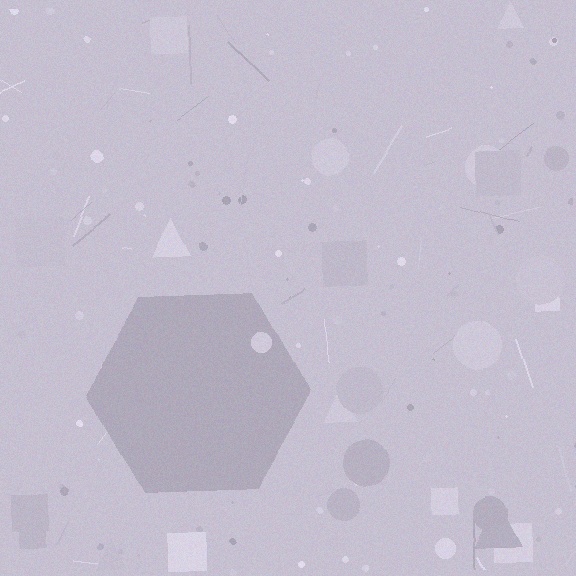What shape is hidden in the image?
A hexagon is hidden in the image.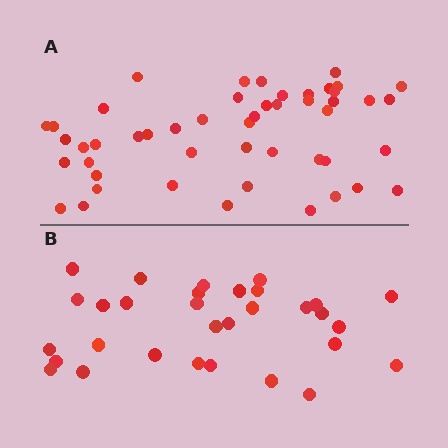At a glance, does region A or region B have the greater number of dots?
Region A (the top region) has more dots.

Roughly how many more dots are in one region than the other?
Region A has approximately 20 more dots than region B.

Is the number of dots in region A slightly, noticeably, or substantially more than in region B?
Region A has substantially more. The ratio is roughly 1.6 to 1.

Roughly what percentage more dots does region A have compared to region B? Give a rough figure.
About 60% more.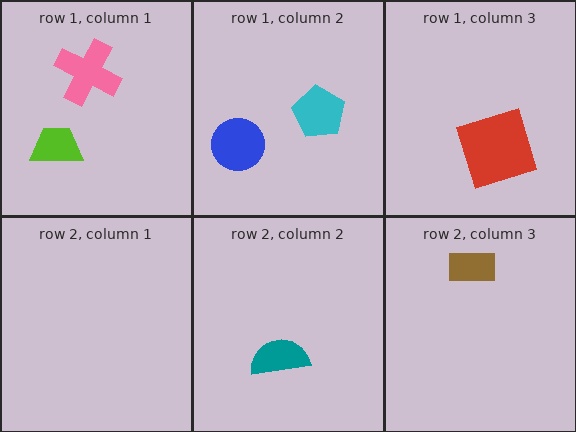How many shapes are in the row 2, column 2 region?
1.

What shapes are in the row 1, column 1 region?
The pink cross, the lime trapezoid.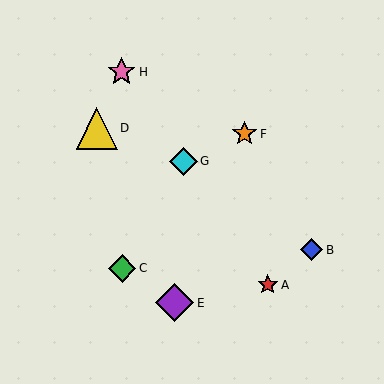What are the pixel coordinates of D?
Object D is at (97, 128).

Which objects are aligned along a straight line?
Objects A, G, H are aligned along a straight line.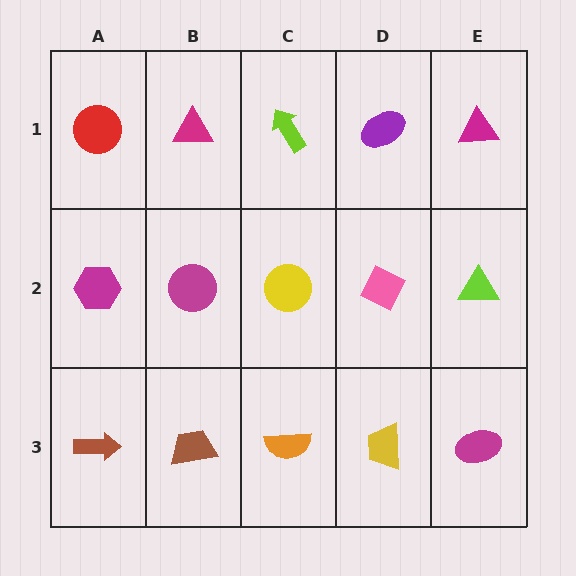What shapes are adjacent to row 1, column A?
A magenta hexagon (row 2, column A), a magenta triangle (row 1, column B).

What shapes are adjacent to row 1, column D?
A pink diamond (row 2, column D), a lime arrow (row 1, column C), a magenta triangle (row 1, column E).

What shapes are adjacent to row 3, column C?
A yellow circle (row 2, column C), a brown trapezoid (row 3, column B), a yellow trapezoid (row 3, column D).